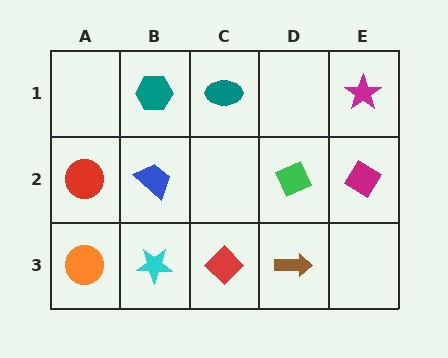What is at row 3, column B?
A cyan star.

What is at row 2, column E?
A magenta diamond.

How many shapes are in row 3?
4 shapes.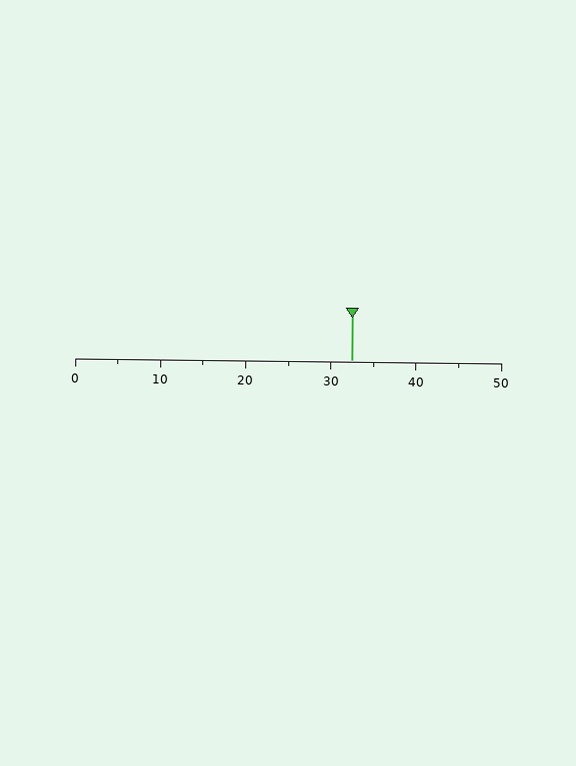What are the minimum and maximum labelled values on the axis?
The axis runs from 0 to 50.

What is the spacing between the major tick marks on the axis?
The major ticks are spaced 10 apart.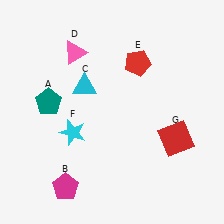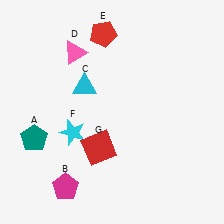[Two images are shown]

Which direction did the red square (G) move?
The red square (G) moved left.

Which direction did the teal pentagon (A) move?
The teal pentagon (A) moved down.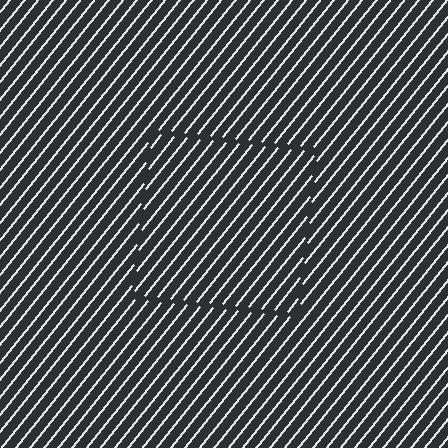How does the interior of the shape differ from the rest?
The interior of the shape contains the same grating, shifted by half a period — the contour is defined by the phase discontinuity where line-ends from the inner and outer gratings abut.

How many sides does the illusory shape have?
4 sides — the line-ends trace a square.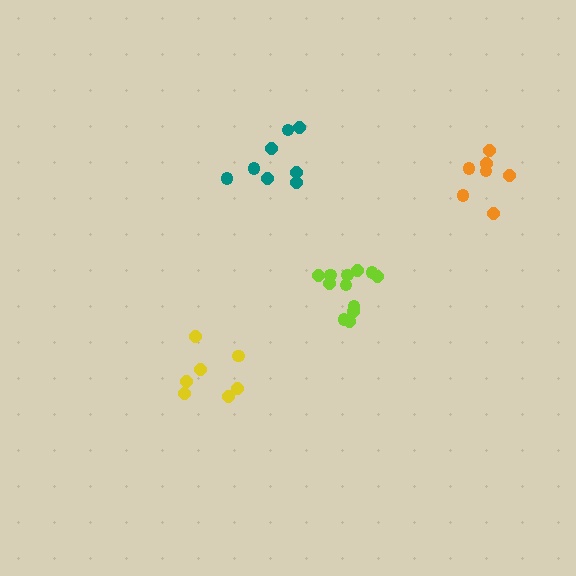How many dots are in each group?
Group 1: 7 dots, Group 2: 12 dots, Group 3: 9 dots, Group 4: 7 dots (35 total).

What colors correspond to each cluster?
The clusters are colored: yellow, lime, teal, orange.